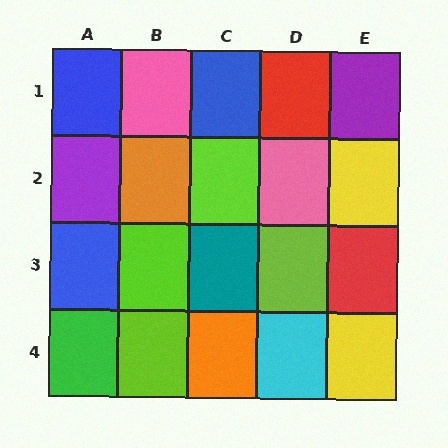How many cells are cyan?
1 cell is cyan.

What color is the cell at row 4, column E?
Yellow.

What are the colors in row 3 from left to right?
Blue, lime, teal, lime, red.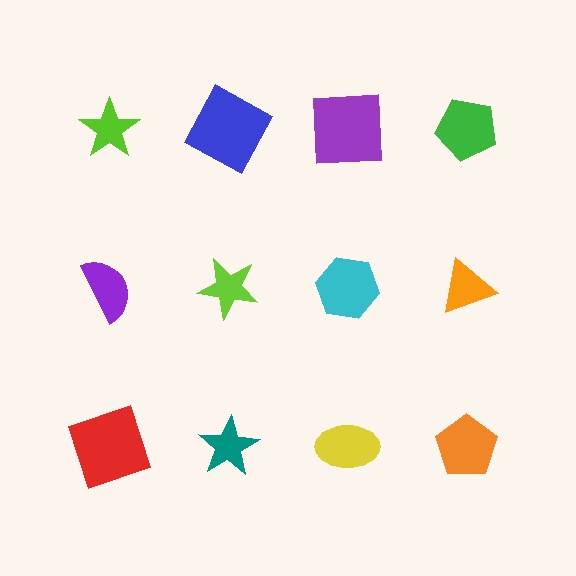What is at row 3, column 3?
A yellow ellipse.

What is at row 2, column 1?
A purple semicircle.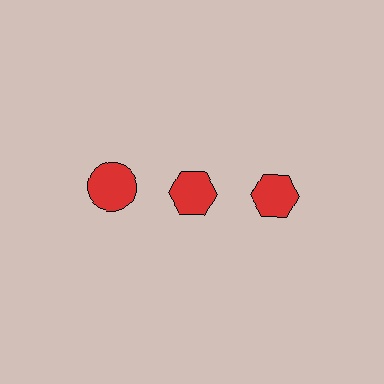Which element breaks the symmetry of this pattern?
The red circle in the top row, leftmost column breaks the symmetry. All other shapes are red hexagons.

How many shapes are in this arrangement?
There are 3 shapes arranged in a grid pattern.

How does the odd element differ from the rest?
It has a different shape: circle instead of hexagon.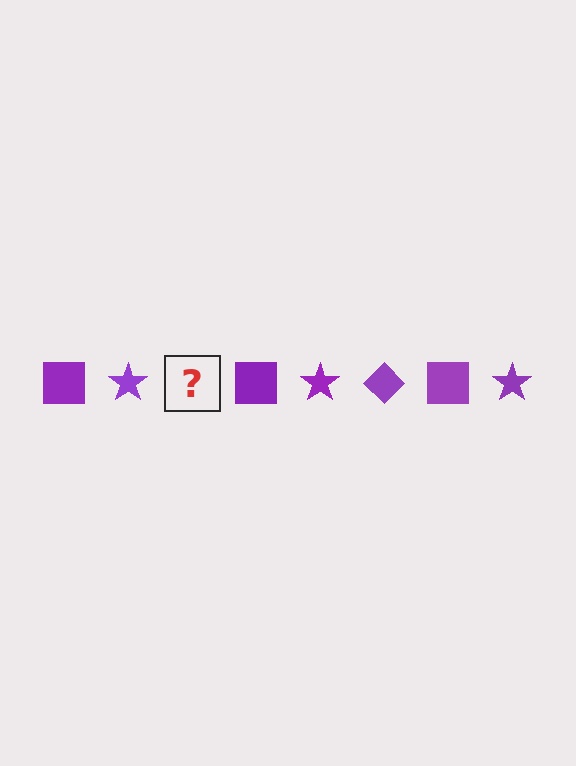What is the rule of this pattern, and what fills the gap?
The rule is that the pattern cycles through square, star, diamond shapes in purple. The gap should be filled with a purple diamond.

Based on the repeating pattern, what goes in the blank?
The blank should be a purple diamond.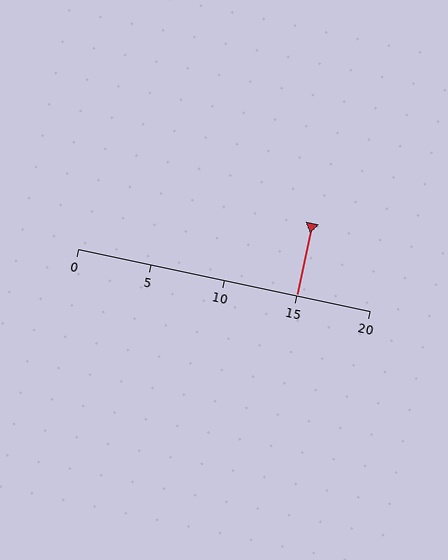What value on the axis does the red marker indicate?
The marker indicates approximately 15.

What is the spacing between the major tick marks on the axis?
The major ticks are spaced 5 apart.